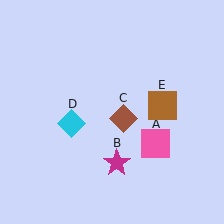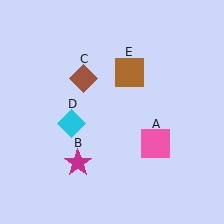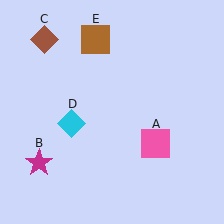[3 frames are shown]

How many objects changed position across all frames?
3 objects changed position: magenta star (object B), brown diamond (object C), brown square (object E).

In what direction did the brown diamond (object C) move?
The brown diamond (object C) moved up and to the left.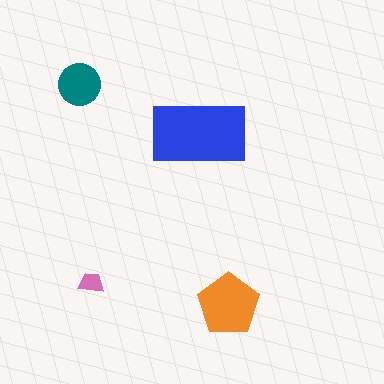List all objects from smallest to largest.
The pink trapezoid, the teal circle, the orange pentagon, the blue rectangle.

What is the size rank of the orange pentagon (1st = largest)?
2nd.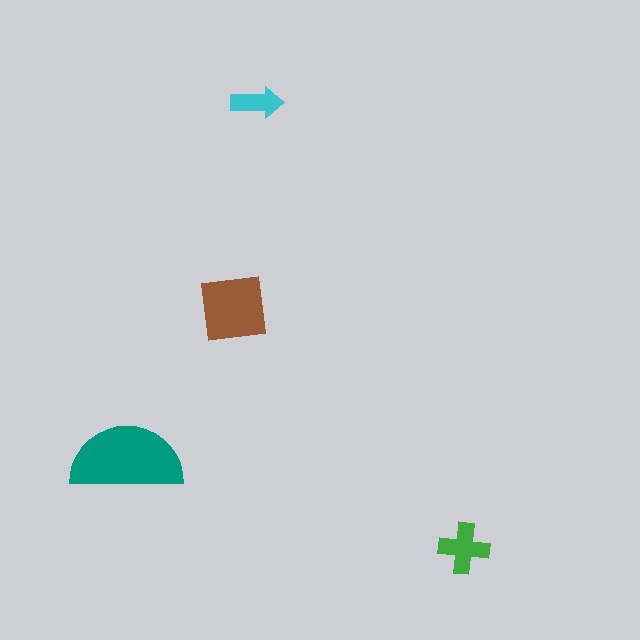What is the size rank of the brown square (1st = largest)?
2nd.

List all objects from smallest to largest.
The cyan arrow, the green cross, the brown square, the teal semicircle.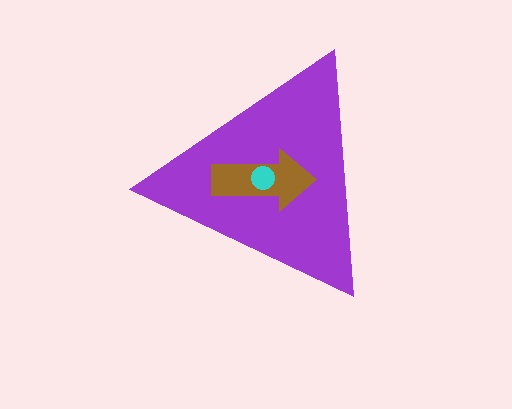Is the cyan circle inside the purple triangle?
Yes.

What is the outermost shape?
The purple triangle.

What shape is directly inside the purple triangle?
The brown arrow.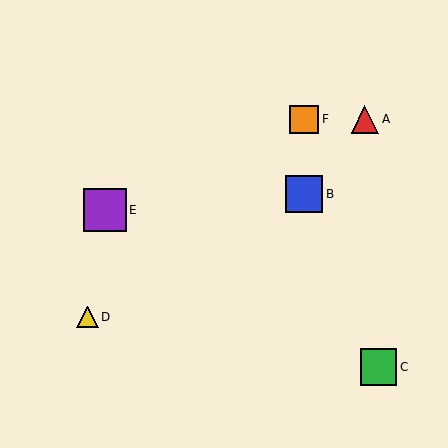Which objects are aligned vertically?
Objects B, F are aligned vertically.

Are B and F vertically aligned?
Yes, both are at x≈304.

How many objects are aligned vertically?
2 objects (B, F) are aligned vertically.